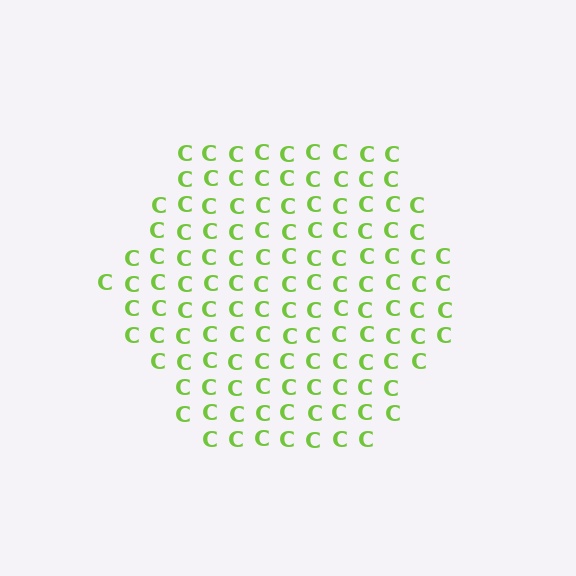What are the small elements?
The small elements are letter C's.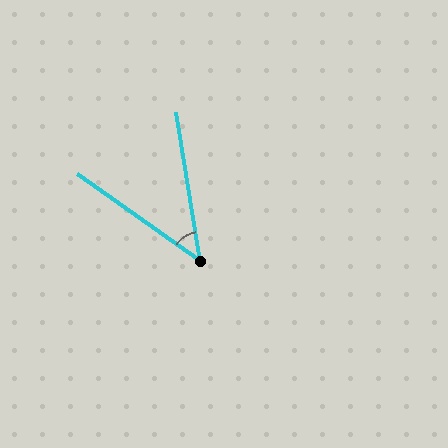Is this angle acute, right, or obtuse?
It is acute.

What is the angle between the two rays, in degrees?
Approximately 45 degrees.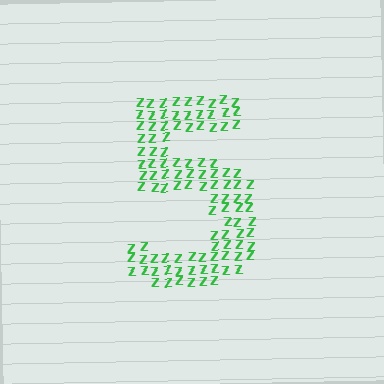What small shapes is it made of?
It is made of small letter Z's.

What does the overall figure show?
The overall figure shows the digit 5.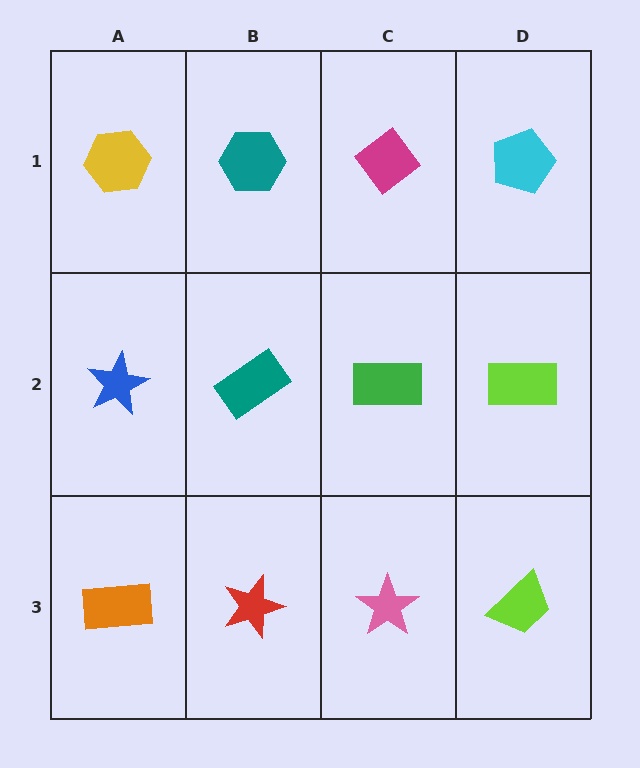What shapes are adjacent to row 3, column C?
A green rectangle (row 2, column C), a red star (row 3, column B), a lime trapezoid (row 3, column D).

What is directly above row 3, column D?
A lime rectangle.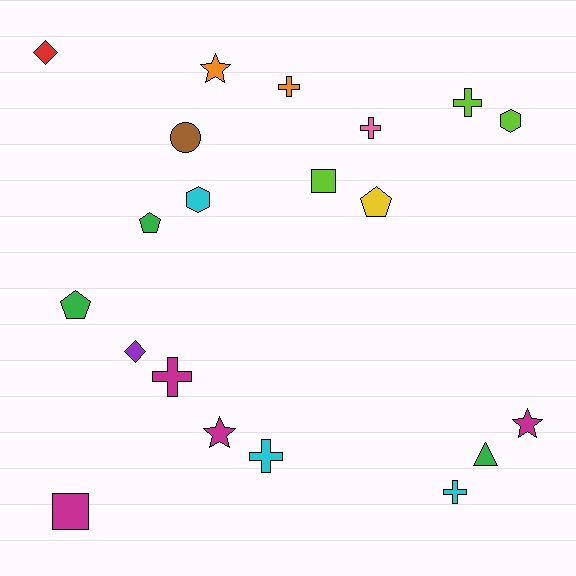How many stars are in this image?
There are 3 stars.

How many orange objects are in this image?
There are 2 orange objects.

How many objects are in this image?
There are 20 objects.